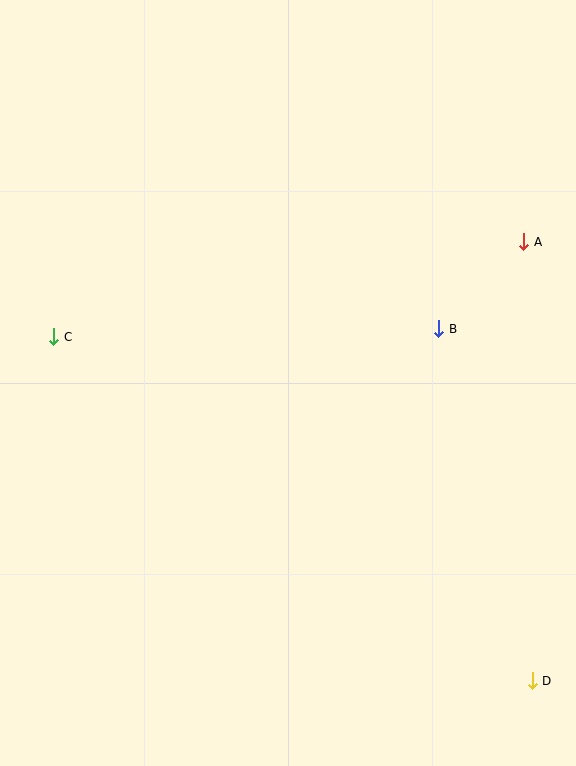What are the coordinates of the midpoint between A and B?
The midpoint between A and B is at (481, 285).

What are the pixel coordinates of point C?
Point C is at (54, 337).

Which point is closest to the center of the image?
Point B at (439, 329) is closest to the center.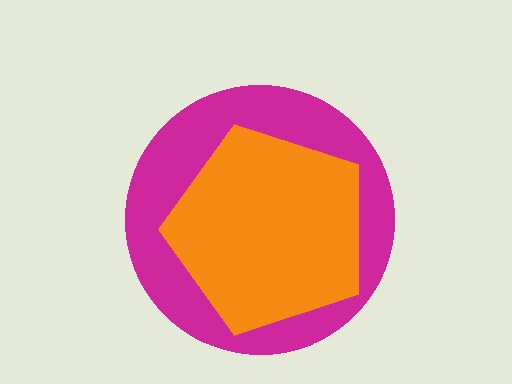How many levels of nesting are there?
2.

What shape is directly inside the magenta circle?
The orange pentagon.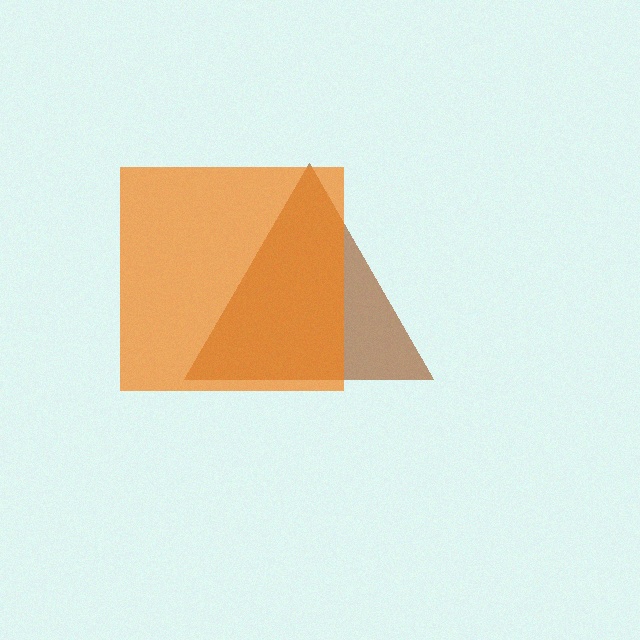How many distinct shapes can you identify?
There are 2 distinct shapes: a brown triangle, an orange square.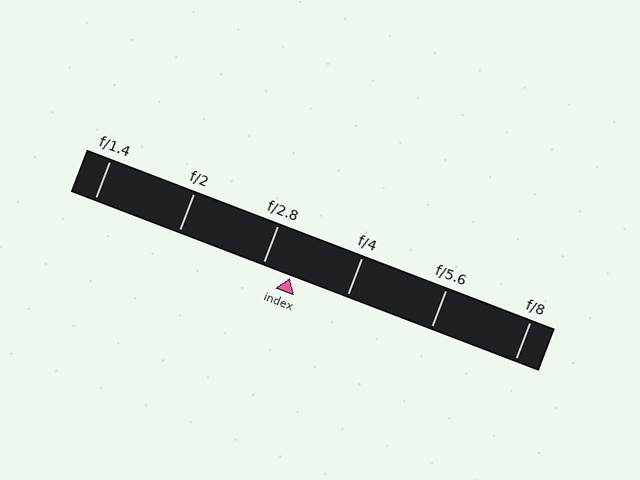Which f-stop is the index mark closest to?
The index mark is closest to f/2.8.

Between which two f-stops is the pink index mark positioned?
The index mark is between f/2.8 and f/4.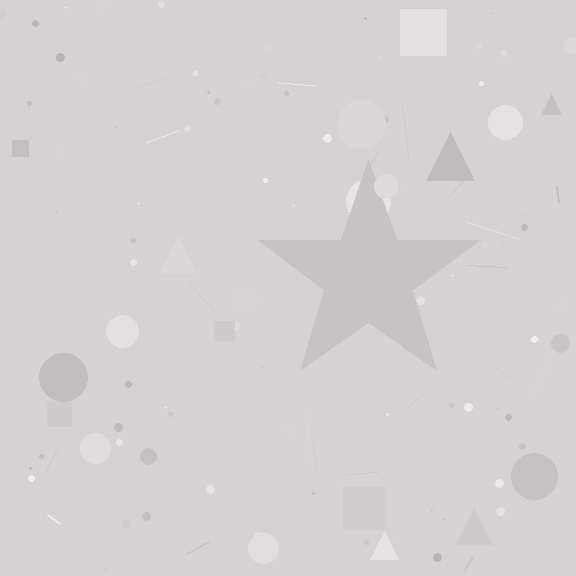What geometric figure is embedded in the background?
A star is embedded in the background.